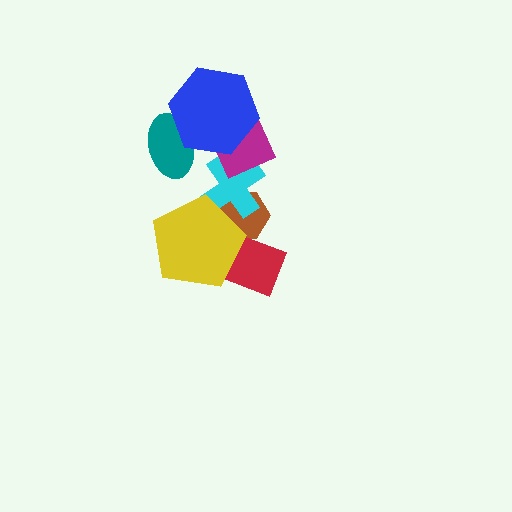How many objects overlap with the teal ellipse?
1 object overlaps with the teal ellipse.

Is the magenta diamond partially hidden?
Yes, it is partially covered by another shape.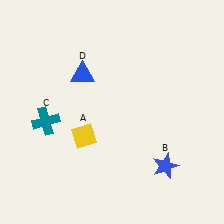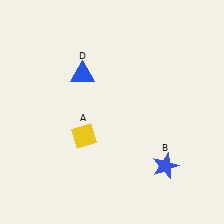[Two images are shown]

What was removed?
The teal cross (C) was removed in Image 2.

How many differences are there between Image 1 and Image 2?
There is 1 difference between the two images.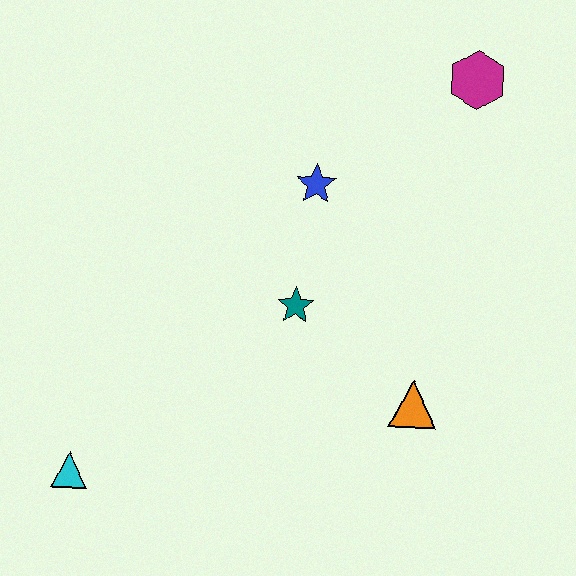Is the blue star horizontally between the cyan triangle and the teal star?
No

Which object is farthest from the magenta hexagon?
The cyan triangle is farthest from the magenta hexagon.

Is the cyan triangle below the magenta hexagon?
Yes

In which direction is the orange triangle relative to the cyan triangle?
The orange triangle is to the right of the cyan triangle.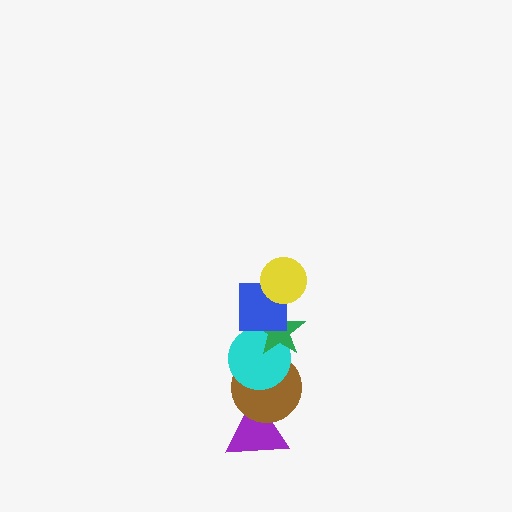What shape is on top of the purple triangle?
The brown circle is on top of the purple triangle.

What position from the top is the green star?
The green star is 3rd from the top.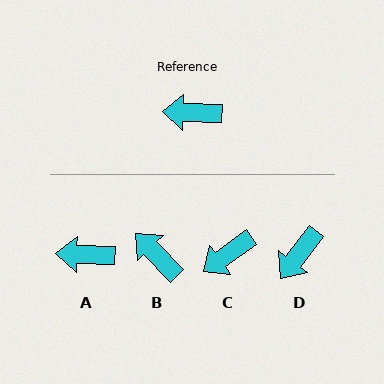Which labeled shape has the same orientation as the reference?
A.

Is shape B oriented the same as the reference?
No, it is off by about 44 degrees.